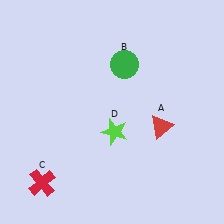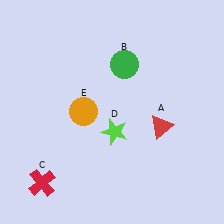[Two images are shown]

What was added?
An orange circle (E) was added in Image 2.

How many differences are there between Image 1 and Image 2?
There is 1 difference between the two images.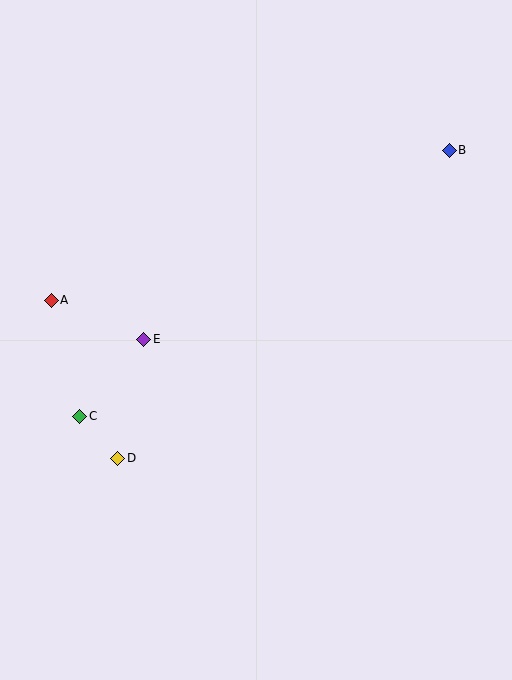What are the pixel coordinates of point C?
Point C is at (80, 416).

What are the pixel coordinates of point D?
Point D is at (118, 458).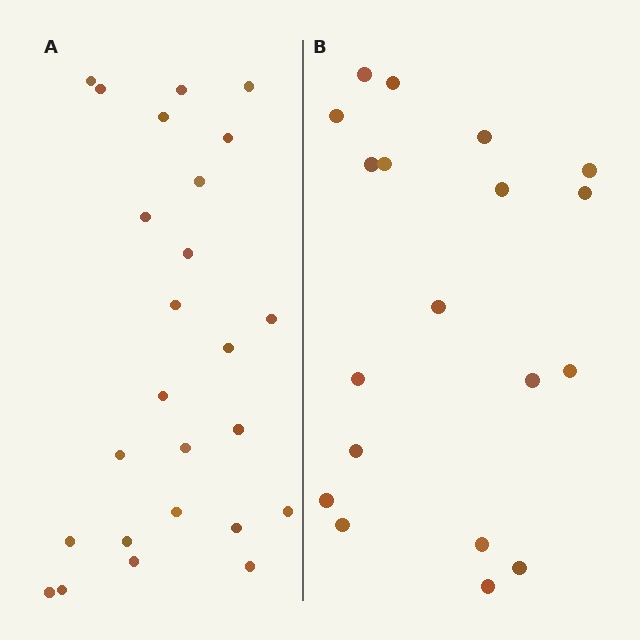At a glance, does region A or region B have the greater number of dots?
Region A (the left region) has more dots.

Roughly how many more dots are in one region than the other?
Region A has about 6 more dots than region B.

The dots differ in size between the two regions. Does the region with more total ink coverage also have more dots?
No. Region B has more total ink coverage because its dots are larger, but region A actually contains more individual dots. Total area can be misleading — the number of items is what matters here.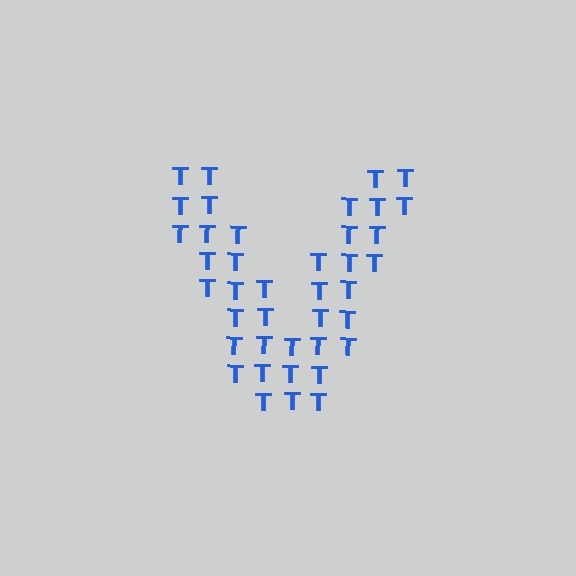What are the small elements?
The small elements are letter T's.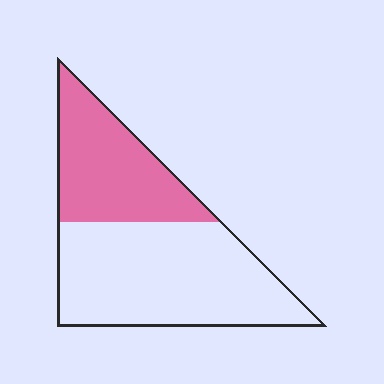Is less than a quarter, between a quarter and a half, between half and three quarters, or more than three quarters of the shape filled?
Between a quarter and a half.